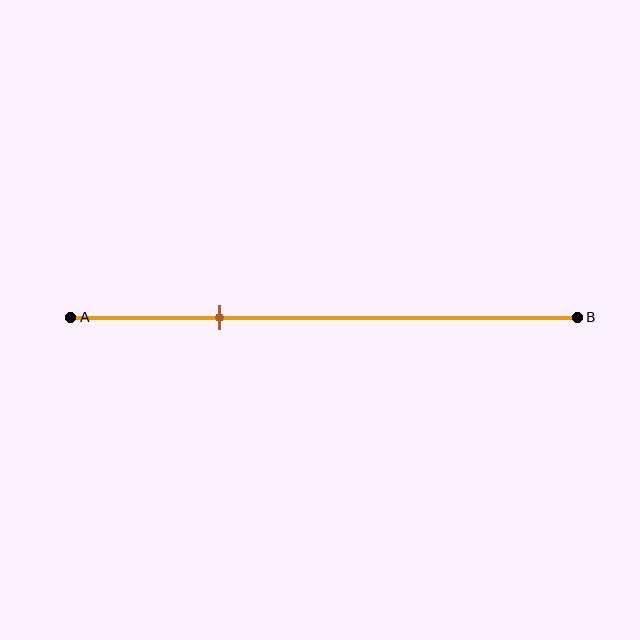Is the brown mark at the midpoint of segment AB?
No, the mark is at about 30% from A, not at the 50% midpoint.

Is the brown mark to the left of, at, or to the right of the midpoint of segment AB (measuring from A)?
The brown mark is to the left of the midpoint of segment AB.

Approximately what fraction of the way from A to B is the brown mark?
The brown mark is approximately 30% of the way from A to B.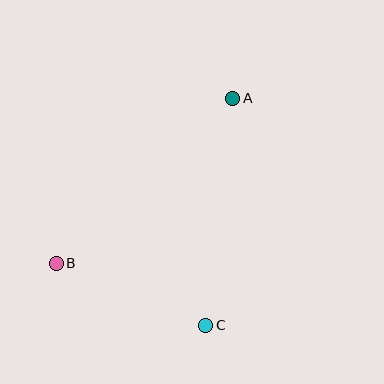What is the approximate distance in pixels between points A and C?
The distance between A and C is approximately 229 pixels.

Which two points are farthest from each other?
Points A and B are farthest from each other.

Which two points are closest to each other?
Points B and C are closest to each other.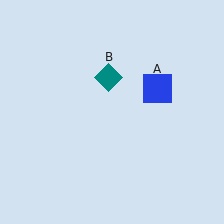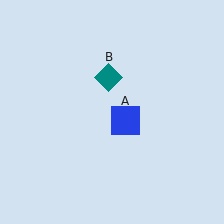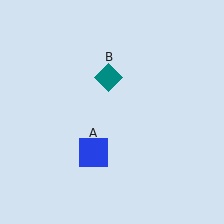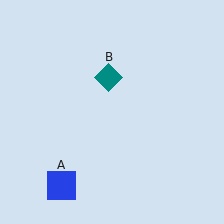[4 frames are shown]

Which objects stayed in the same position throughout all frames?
Teal diamond (object B) remained stationary.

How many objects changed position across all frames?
1 object changed position: blue square (object A).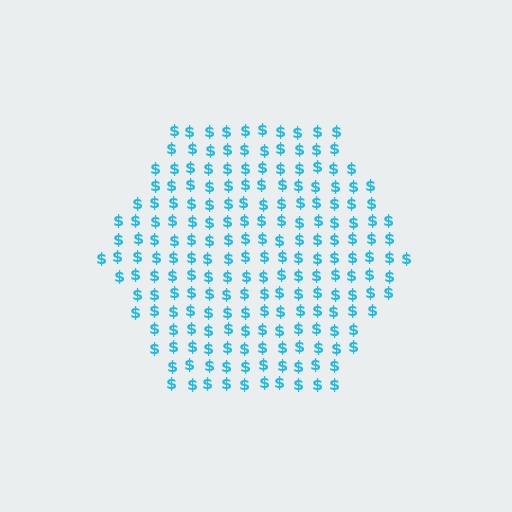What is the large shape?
The large shape is a hexagon.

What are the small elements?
The small elements are dollar signs.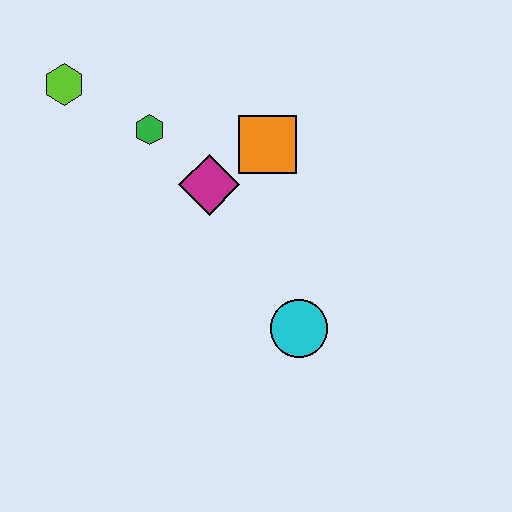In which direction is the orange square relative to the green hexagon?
The orange square is to the right of the green hexagon.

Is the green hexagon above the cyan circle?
Yes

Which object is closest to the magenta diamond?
The orange square is closest to the magenta diamond.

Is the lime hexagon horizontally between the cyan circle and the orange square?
No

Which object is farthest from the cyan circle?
The lime hexagon is farthest from the cyan circle.